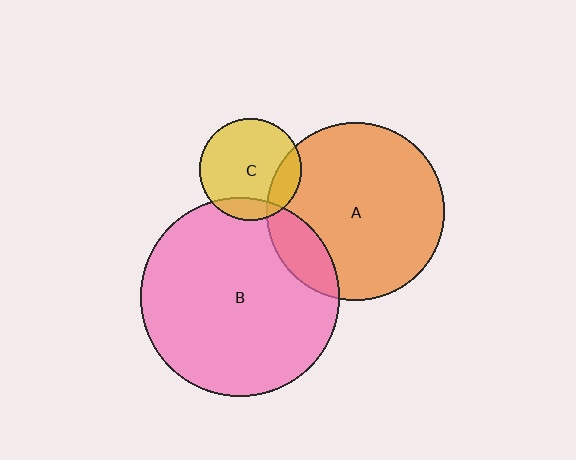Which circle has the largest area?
Circle B (pink).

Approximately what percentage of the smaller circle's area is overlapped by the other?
Approximately 15%.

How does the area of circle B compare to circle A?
Approximately 1.3 times.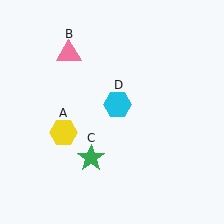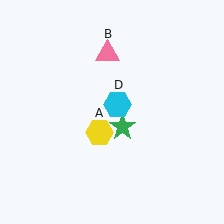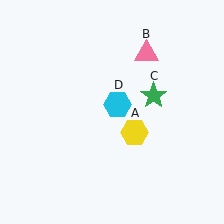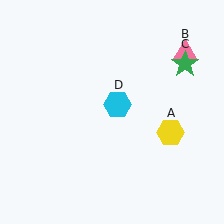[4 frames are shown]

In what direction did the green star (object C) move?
The green star (object C) moved up and to the right.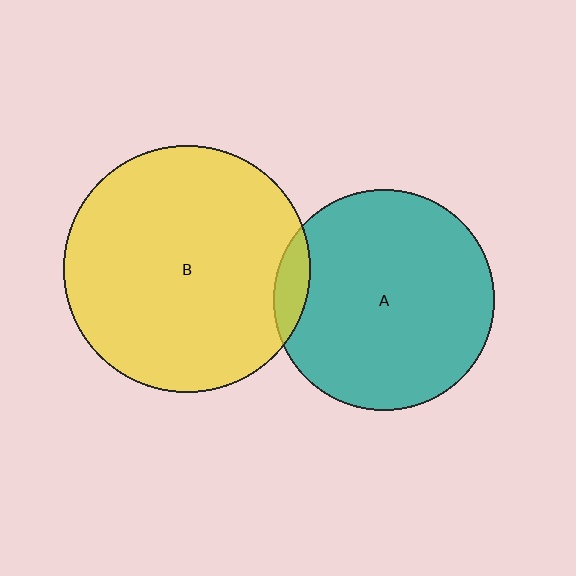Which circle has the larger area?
Circle B (yellow).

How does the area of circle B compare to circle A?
Approximately 1.3 times.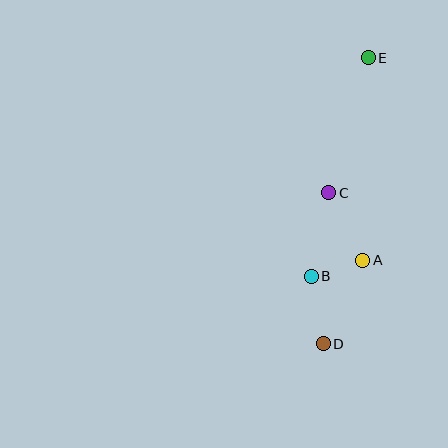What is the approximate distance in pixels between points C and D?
The distance between C and D is approximately 151 pixels.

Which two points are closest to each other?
Points A and B are closest to each other.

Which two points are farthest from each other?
Points D and E are farthest from each other.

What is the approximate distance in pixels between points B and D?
The distance between B and D is approximately 69 pixels.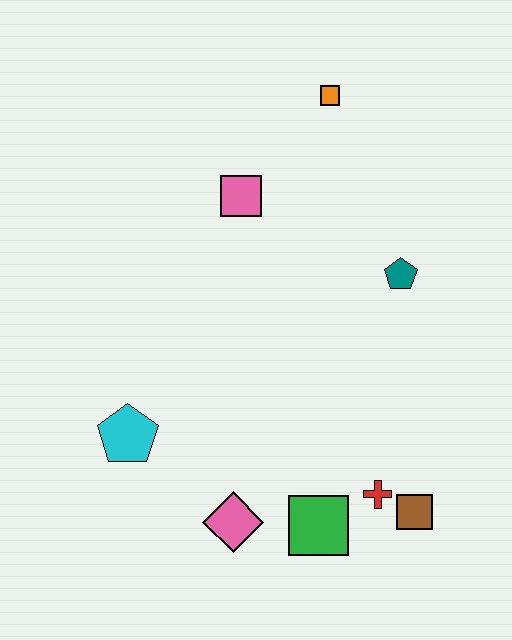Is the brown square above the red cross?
No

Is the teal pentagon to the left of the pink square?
No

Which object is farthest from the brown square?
The orange square is farthest from the brown square.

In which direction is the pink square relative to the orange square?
The pink square is below the orange square.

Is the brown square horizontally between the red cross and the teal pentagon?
No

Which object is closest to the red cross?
The brown square is closest to the red cross.